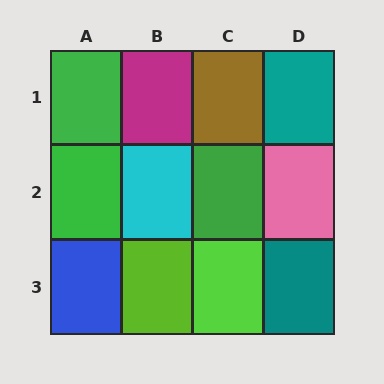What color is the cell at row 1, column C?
Brown.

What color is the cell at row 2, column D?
Pink.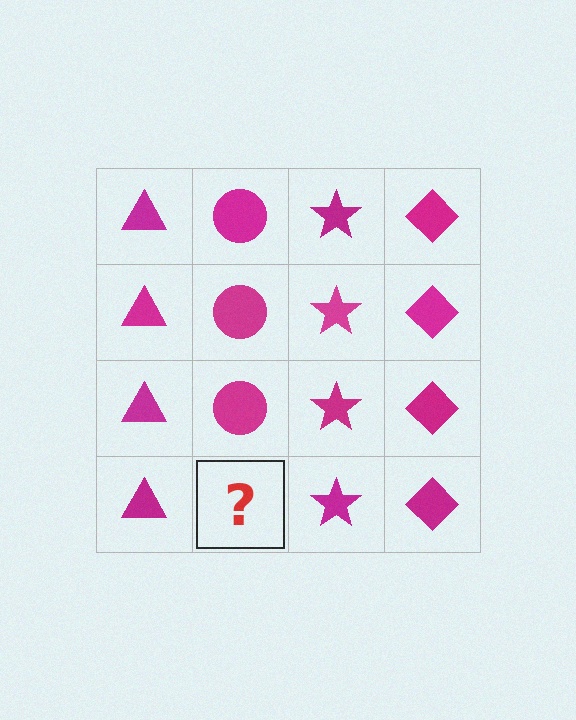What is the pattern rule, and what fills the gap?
The rule is that each column has a consistent shape. The gap should be filled with a magenta circle.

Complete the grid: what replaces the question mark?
The question mark should be replaced with a magenta circle.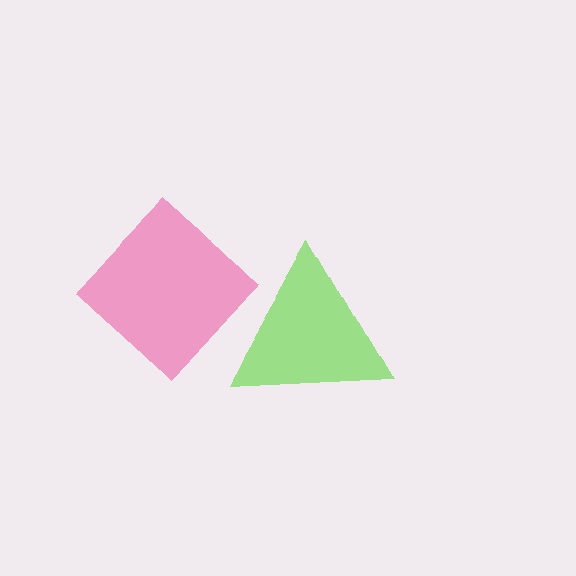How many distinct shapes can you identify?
There are 2 distinct shapes: a pink diamond, a lime triangle.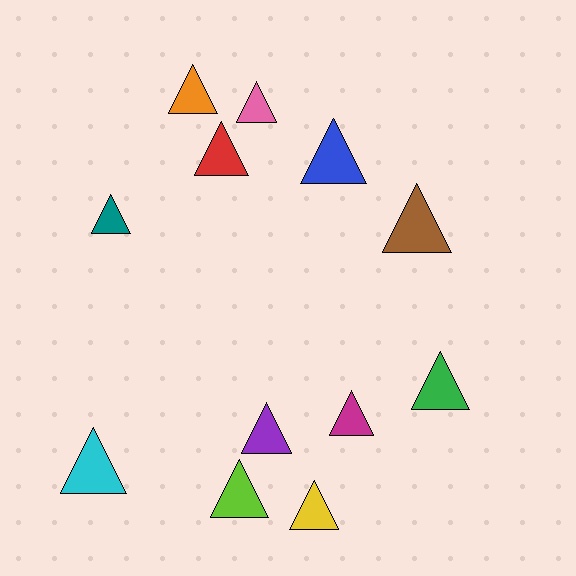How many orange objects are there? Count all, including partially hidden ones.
There is 1 orange object.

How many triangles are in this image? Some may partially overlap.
There are 12 triangles.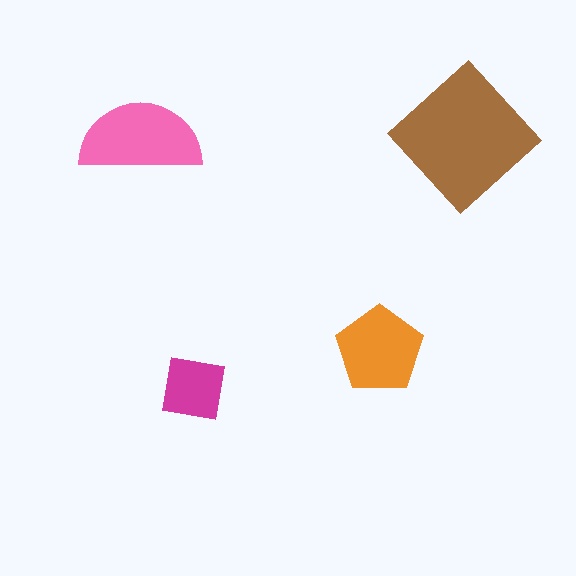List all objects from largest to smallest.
The brown diamond, the pink semicircle, the orange pentagon, the magenta square.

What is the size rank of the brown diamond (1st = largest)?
1st.